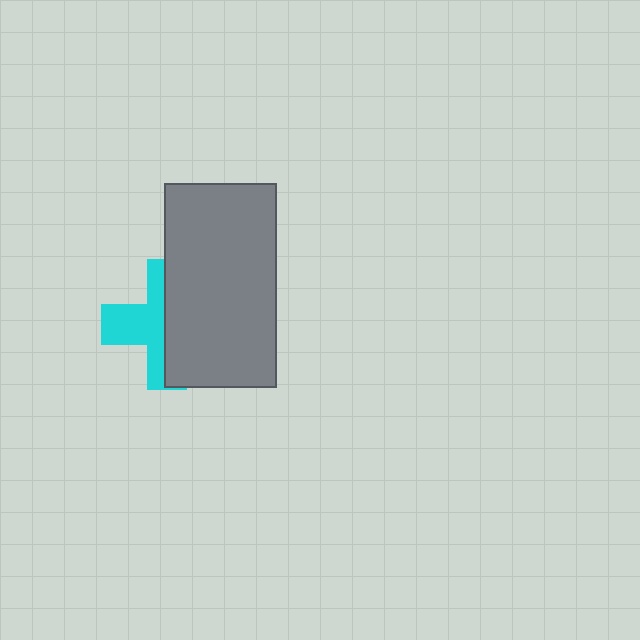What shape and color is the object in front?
The object in front is a gray rectangle.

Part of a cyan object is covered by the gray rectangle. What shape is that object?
It is a cross.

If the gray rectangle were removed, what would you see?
You would see the complete cyan cross.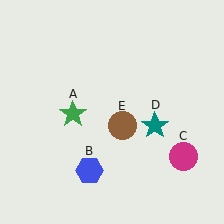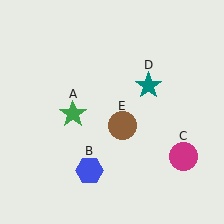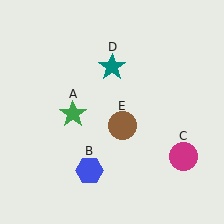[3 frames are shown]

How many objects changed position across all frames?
1 object changed position: teal star (object D).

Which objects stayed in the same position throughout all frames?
Green star (object A) and blue hexagon (object B) and magenta circle (object C) and brown circle (object E) remained stationary.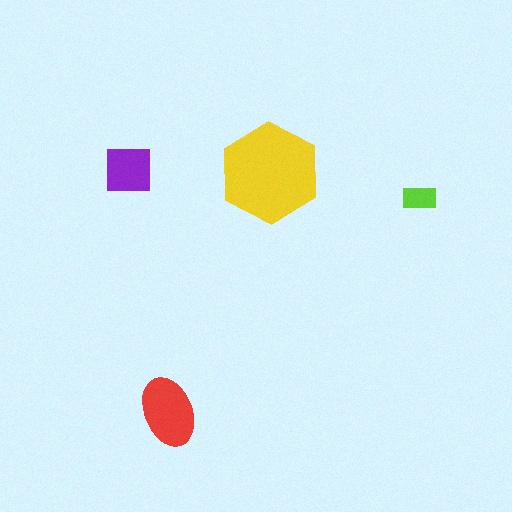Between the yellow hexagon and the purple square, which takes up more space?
The yellow hexagon.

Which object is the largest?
The yellow hexagon.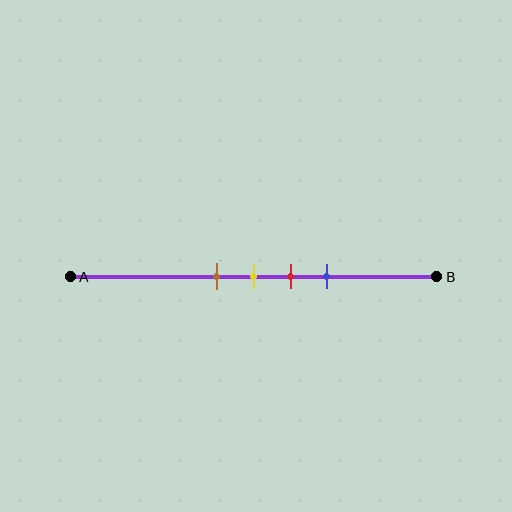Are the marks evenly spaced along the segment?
Yes, the marks are approximately evenly spaced.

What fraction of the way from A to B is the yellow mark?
The yellow mark is approximately 50% (0.5) of the way from A to B.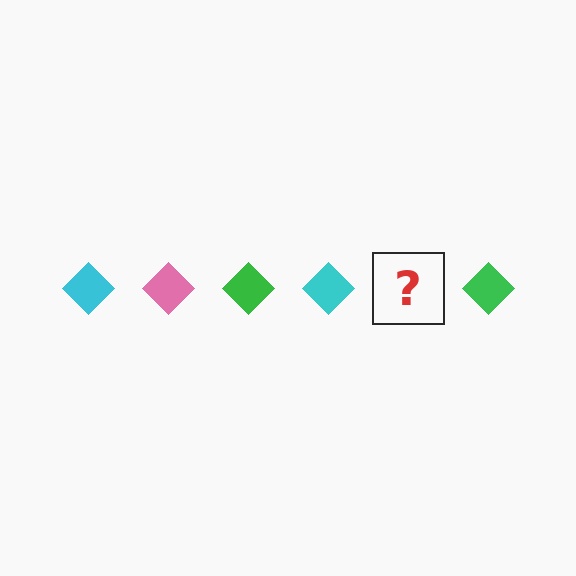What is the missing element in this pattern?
The missing element is a pink diamond.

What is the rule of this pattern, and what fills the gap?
The rule is that the pattern cycles through cyan, pink, green diamonds. The gap should be filled with a pink diamond.